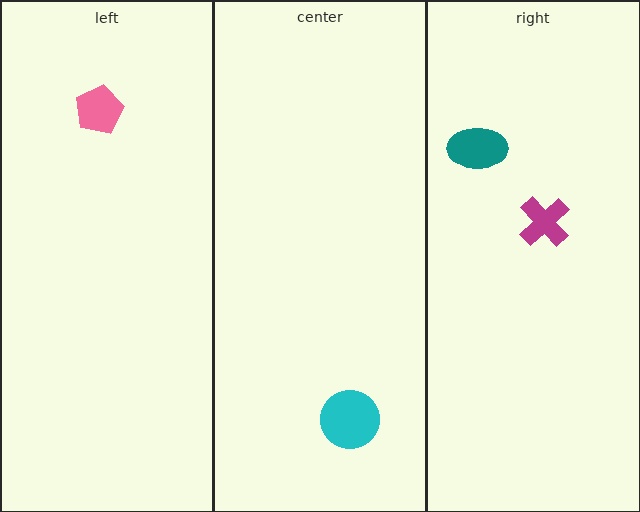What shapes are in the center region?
The cyan circle.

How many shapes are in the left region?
1.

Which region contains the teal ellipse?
The right region.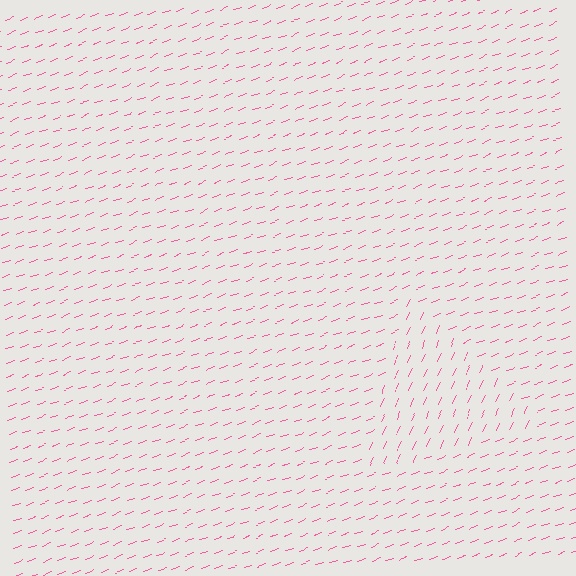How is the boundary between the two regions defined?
The boundary is defined purely by a change in line orientation (approximately 45 degrees difference). All lines are the same color and thickness.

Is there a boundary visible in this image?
Yes, there is a texture boundary formed by a change in line orientation.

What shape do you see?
I see a triangle.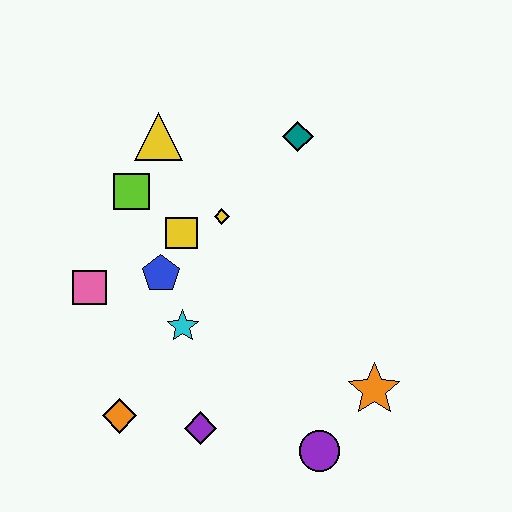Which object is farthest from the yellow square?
The purple circle is farthest from the yellow square.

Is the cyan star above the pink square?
No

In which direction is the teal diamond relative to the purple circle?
The teal diamond is above the purple circle.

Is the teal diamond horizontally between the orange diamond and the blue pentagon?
No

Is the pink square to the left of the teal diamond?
Yes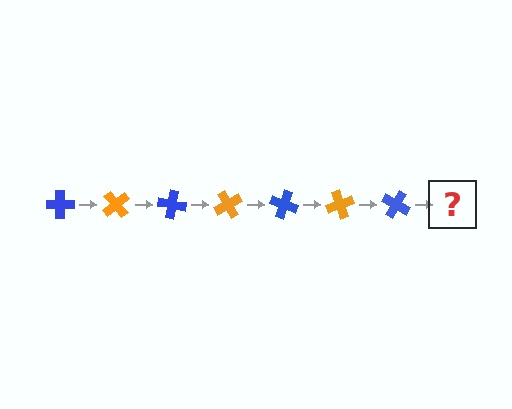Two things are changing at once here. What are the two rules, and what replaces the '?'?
The two rules are that it rotates 50 degrees each step and the color cycles through blue and orange. The '?' should be an orange cross, rotated 350 degrees from the start.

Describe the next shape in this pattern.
It should be an orange cross, rotated 350 degrees from the start.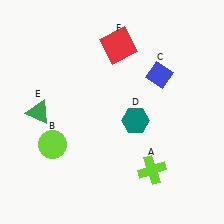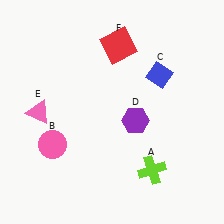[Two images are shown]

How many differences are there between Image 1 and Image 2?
There are 3 differences between the two images.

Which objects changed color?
B changed from lime to pink. D changed from teal to purple. E changed from green to pink.